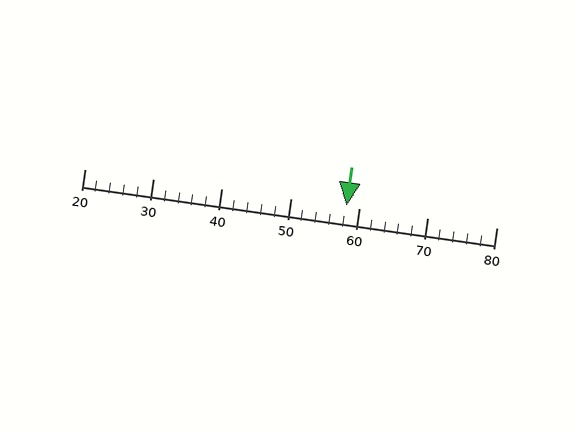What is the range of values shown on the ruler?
The ruler shows values from 20 to 80.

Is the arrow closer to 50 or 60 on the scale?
The arrow is closer to 60.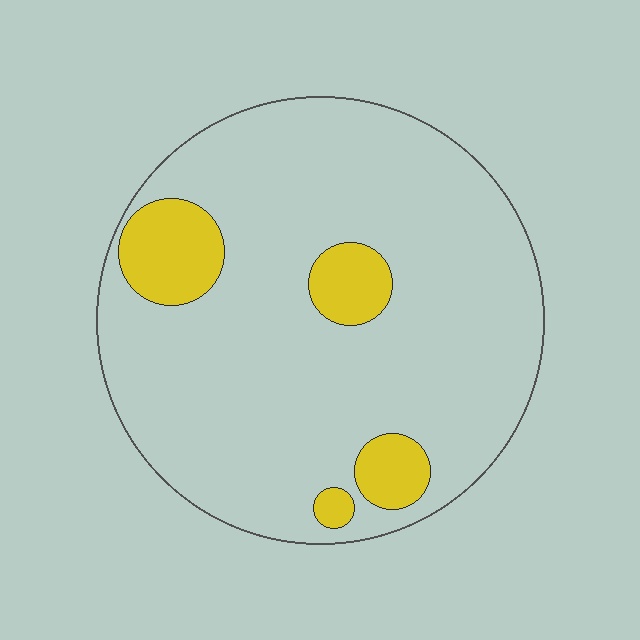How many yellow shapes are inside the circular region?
4.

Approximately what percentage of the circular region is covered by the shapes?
Approximately 15%.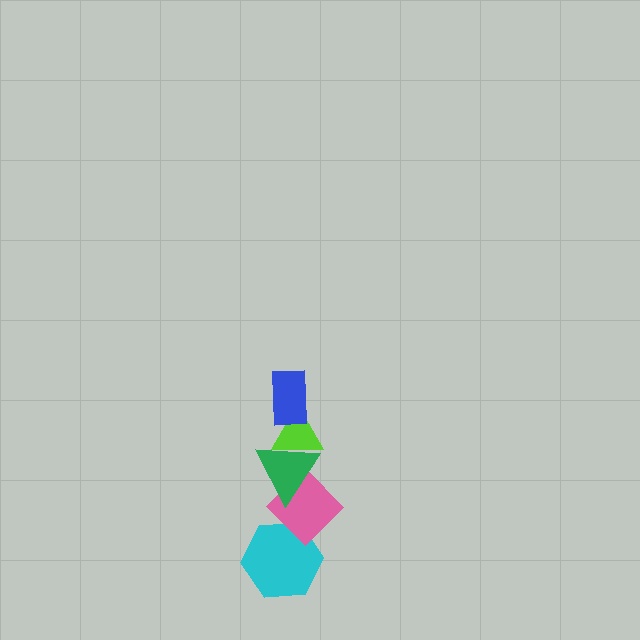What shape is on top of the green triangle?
The lime triangle is on top of the green triangle.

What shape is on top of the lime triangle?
The blue rectangle is on top of the lime triangle.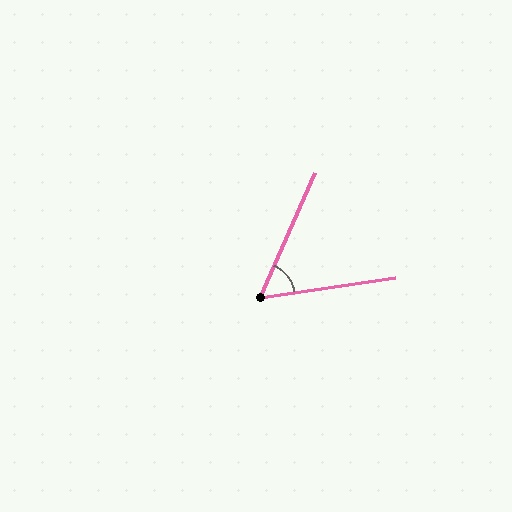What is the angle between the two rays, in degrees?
Approximately 58 degrees.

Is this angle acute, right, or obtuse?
It is acute.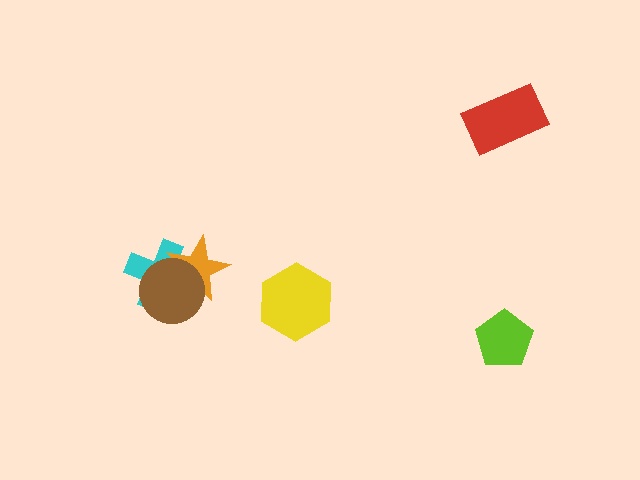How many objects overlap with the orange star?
2 objects overlap with the orange star.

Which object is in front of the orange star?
The brown circle is in front of the orange star.